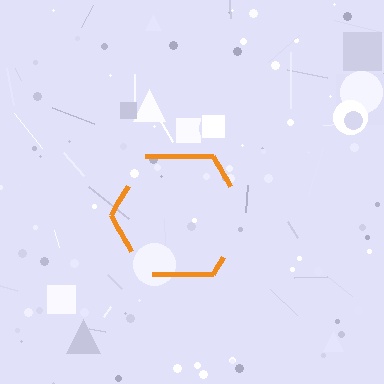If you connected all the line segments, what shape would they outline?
They would outline a hexagon.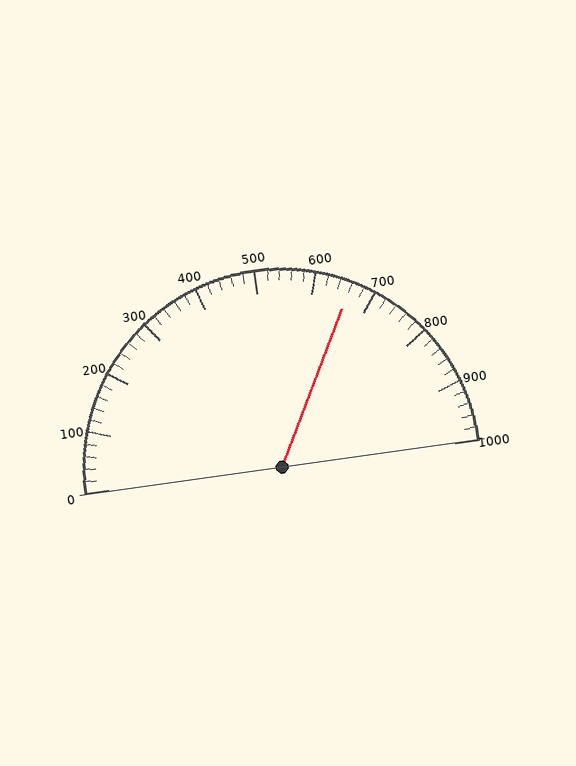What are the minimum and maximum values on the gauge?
The gauge ranges from 0 to 1000.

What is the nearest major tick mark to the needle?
The nearest major tick mark is 700.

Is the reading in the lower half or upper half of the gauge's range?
The reading is in the upper half of the range (0 to 1000).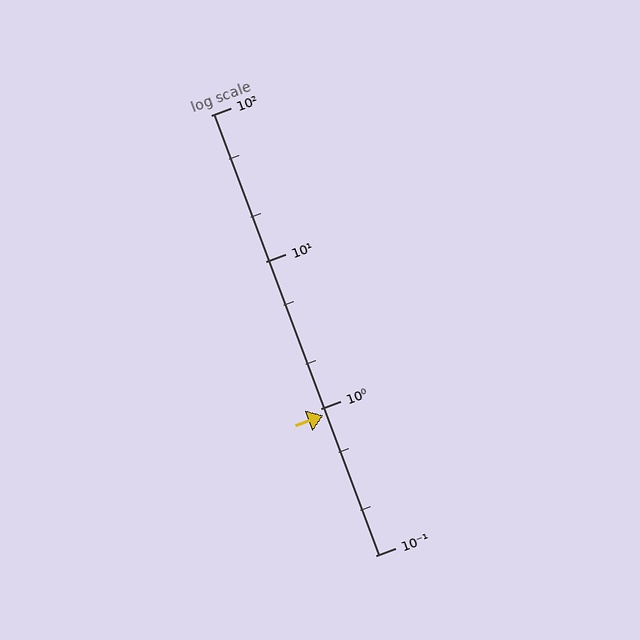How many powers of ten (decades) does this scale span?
The scale spans 3 decades, from 0.1 to 100.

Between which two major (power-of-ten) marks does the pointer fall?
The pointer is between 0.1 and 1.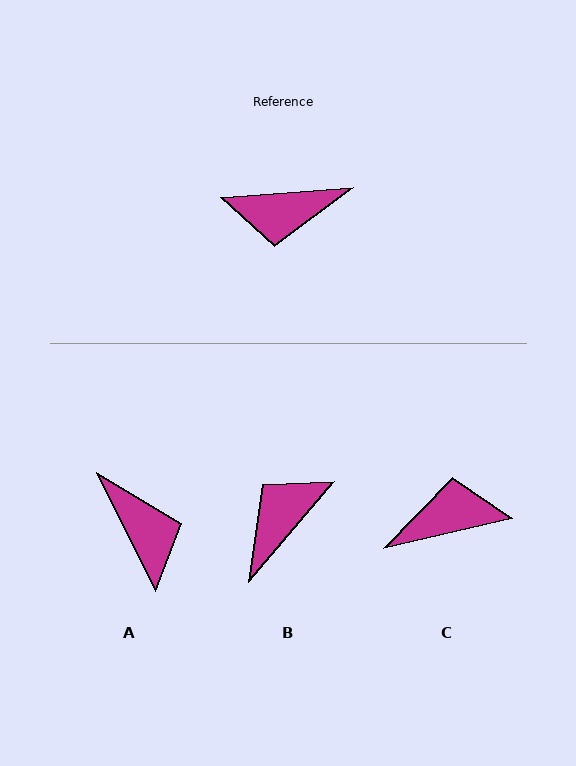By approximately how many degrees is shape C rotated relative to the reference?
Approximately 171 degrees clockwise.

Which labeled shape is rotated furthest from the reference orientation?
C, about 171 degrees away.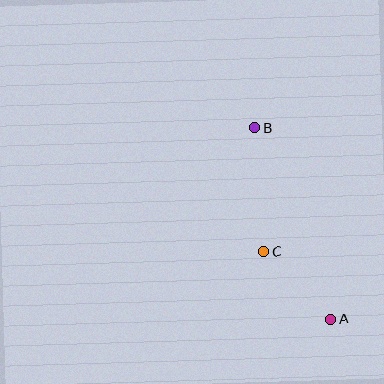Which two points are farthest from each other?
Points A and B are farthest from each other.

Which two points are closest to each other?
Points A and C are closest to each other.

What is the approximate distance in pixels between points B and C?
The distance between B and C is approximately 124 pixels.